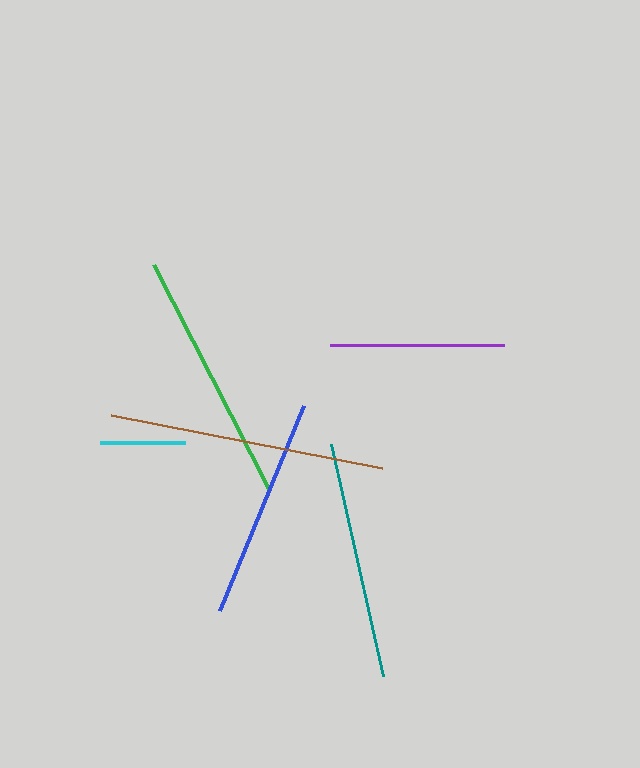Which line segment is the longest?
The brown line is the longest at approximately 276 pixels.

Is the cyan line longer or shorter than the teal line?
The teal line is longer than the cyan line.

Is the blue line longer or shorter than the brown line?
The brown line is longer than the blue line.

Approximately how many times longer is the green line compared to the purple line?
The green line is approximately 1.5 times the length of the purple line.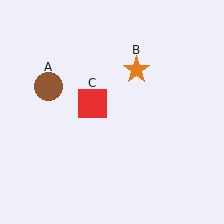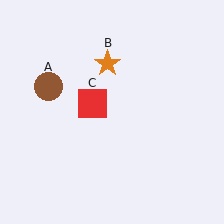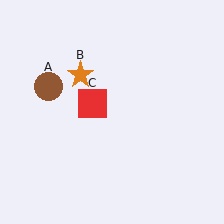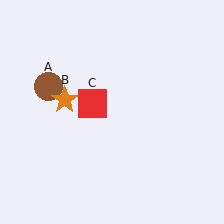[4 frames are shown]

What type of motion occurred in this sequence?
The orange star (object B) rotated counterclockwise around the center of the scene.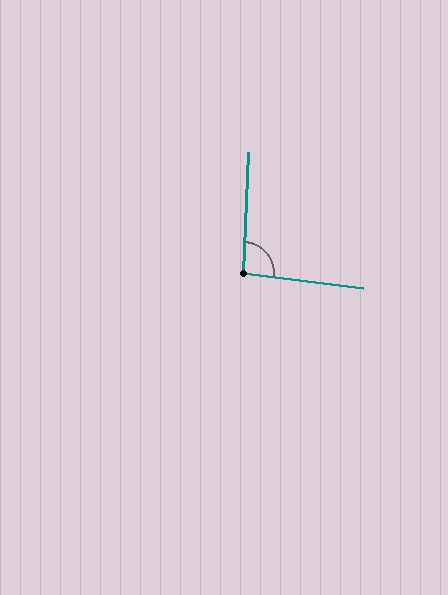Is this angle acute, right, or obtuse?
It is approximately a right angle.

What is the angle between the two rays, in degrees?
Approximately 95 degrees.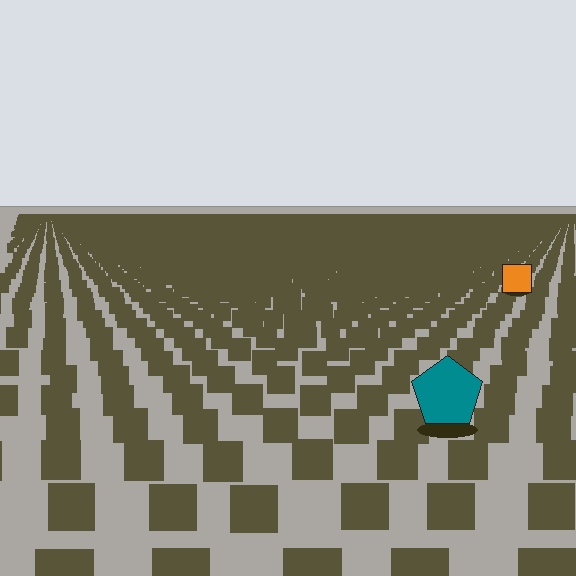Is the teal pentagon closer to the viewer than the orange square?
Yes. The teal pentagon is closer — you can tell from the texture gradient: the ground texture is coarser near it.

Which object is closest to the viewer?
The teal pentagon is closest. The texture marks near it are larger and more spread out.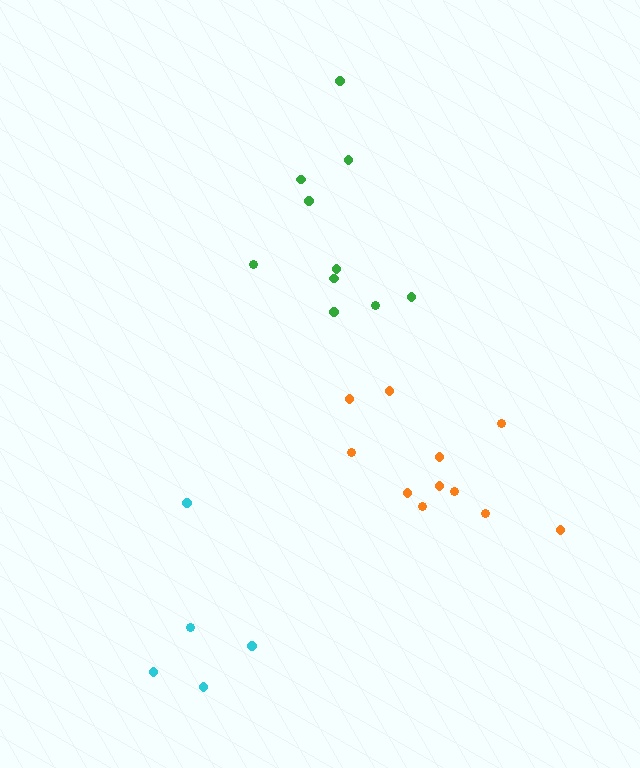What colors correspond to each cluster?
The clusters are colored: cyan, orange, green.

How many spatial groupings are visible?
There are 3 spatial groupings.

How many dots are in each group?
Group 1: 5 dots, Group 2: 11 dots, Group 3: 10 dots (26 total).